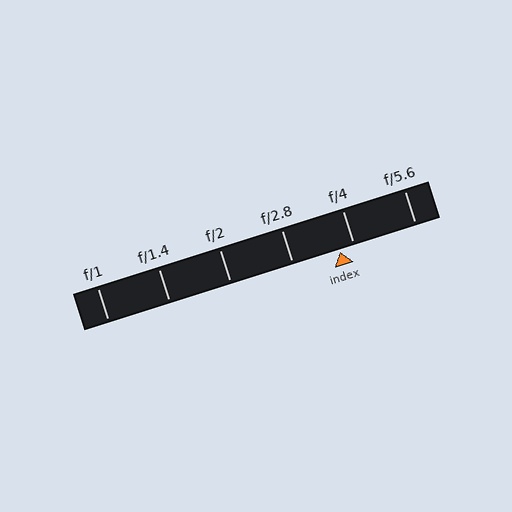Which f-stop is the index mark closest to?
The index mark is closest to f/4.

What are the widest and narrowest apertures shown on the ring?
The widest aperture shown is f/1 and the narrowest is f/5.6.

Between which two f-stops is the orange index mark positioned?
The index mark is between f/2.8 and f/4.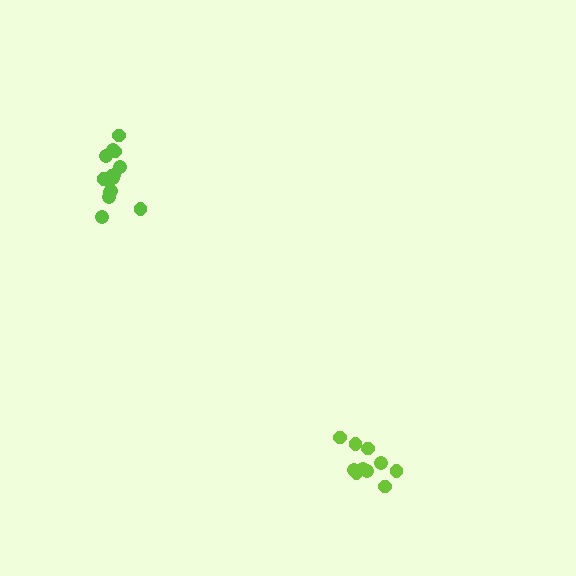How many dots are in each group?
Group 1: 10 dots, Group 2: 15 dots (25 total).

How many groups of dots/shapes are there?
There are 2 groups.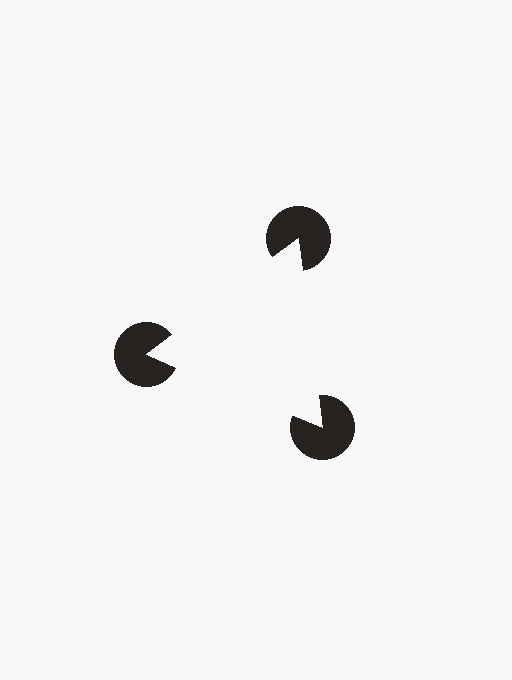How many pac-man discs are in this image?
There are 3 — one at each vertex of the illusory triangle.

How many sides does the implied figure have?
3 sides.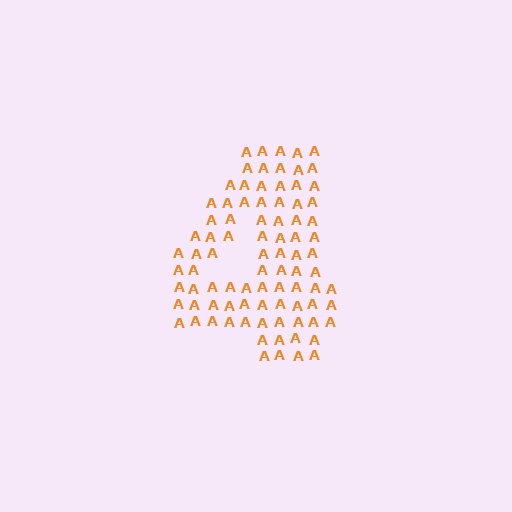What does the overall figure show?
The overall figure shows the digit 4.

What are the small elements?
The small elements are letter A's.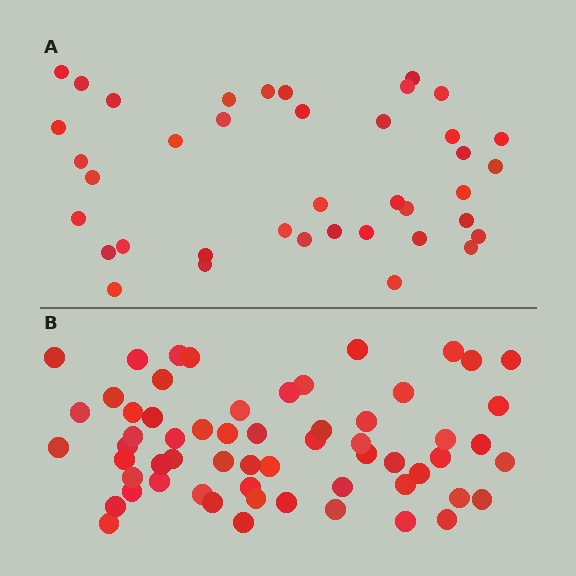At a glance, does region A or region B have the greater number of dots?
Region B (the bottom region) has more dots.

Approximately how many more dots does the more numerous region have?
Region B has approximately 20 more dots than region A.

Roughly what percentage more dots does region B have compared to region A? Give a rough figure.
About 55% more.